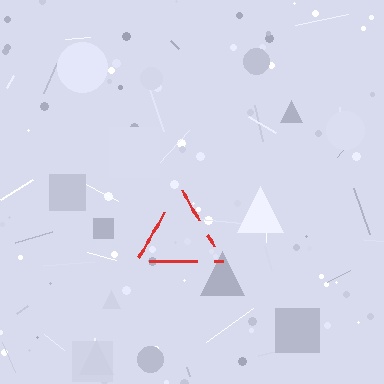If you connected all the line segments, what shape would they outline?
They would outline a triangle.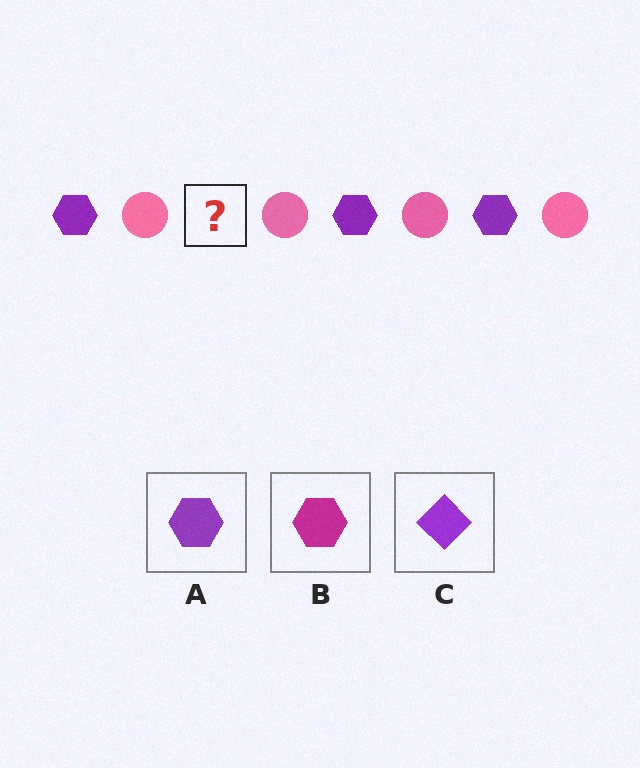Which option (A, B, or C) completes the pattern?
A.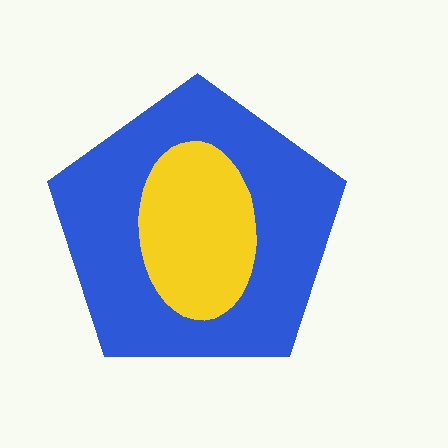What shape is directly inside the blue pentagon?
The yellow ellipse.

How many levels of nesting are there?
2.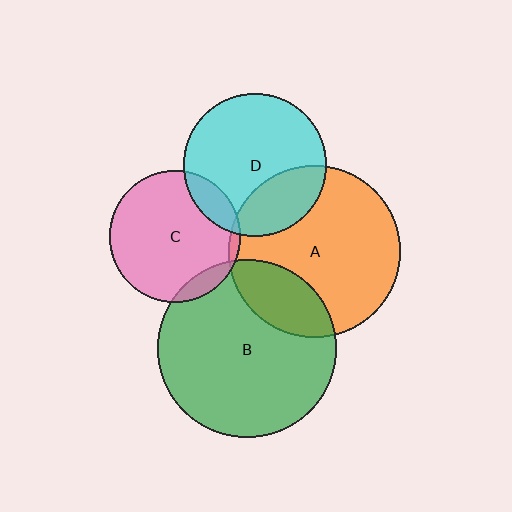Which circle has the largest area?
Circle B (green).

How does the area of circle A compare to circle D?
Approximately 1.4 times.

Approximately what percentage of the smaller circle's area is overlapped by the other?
Approximately 10%.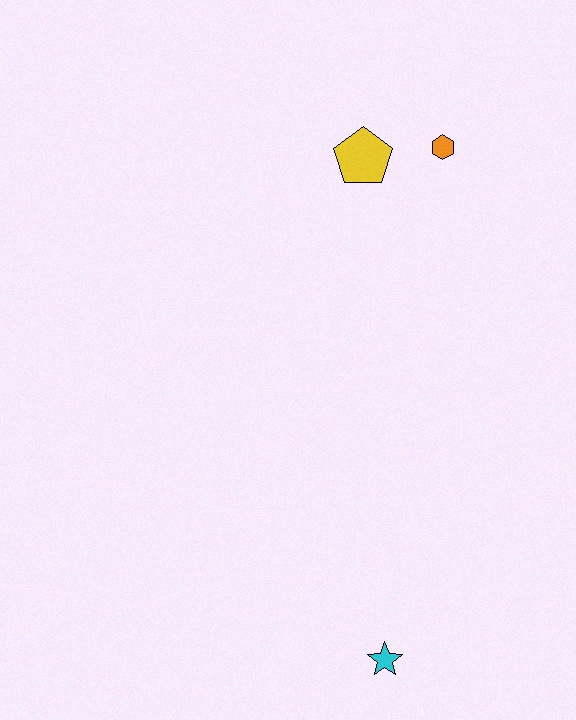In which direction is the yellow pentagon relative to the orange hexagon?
The yellow pentagon is to the left of the orange hexagon.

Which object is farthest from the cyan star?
The orange hexagon is farthest from the cyan star.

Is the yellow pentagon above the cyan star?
Yes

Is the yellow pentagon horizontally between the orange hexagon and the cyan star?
No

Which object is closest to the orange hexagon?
The yellow pentagon is closest to the orange hexagon.